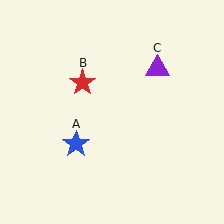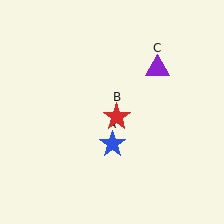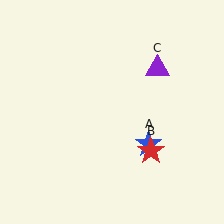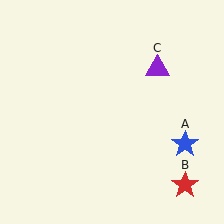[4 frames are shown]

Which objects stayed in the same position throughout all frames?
Purple triangle (object C) remained stationary.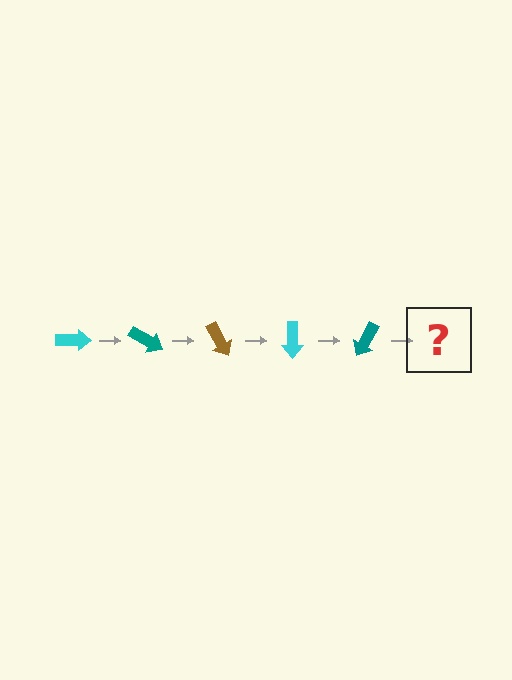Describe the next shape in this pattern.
It should be a brown arrow, rotated 150 degrees from the start.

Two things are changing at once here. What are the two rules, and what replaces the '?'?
The two rules are that it rotates 30 degrees each step and the color cycles through cyan, teal, and brown. The '?' should be a brown arrow, rotated 150 degrees from the start.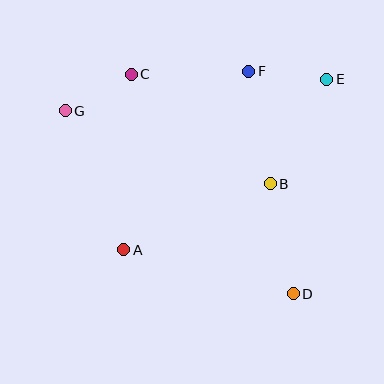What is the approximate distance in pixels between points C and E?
The distance between C and E is approximately 196 pixels.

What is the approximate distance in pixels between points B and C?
The distance between B and C is approximately 177 pixels.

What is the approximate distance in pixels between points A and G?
The distance between A and G is approximately 151 pixels.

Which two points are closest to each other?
Points C and G are closest to each other.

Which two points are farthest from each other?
Points D and G are farthest from each other.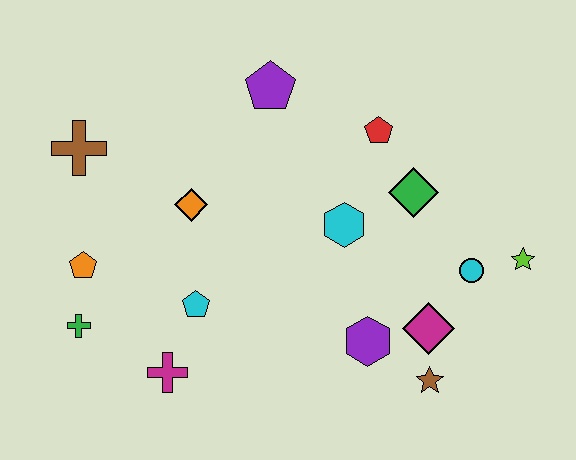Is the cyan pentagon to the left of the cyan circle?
Yes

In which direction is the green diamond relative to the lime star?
The green diamond is to the left of the lime star.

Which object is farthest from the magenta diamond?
The brown cross is farthest from the magenta diamond.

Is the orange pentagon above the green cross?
Yes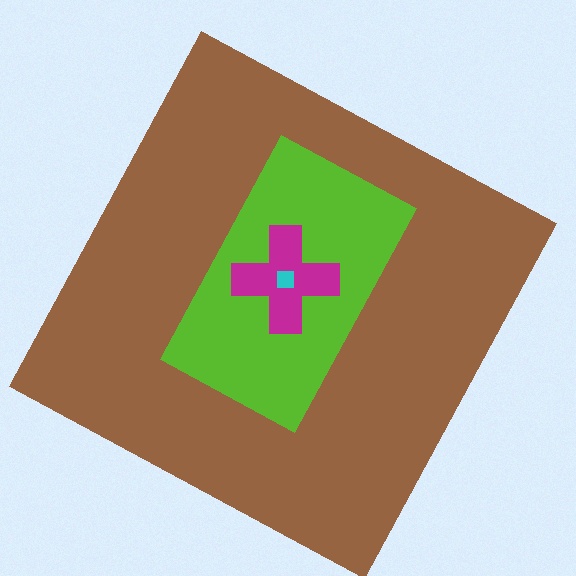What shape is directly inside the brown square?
The lime rectangle.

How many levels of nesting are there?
4.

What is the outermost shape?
The brown square.